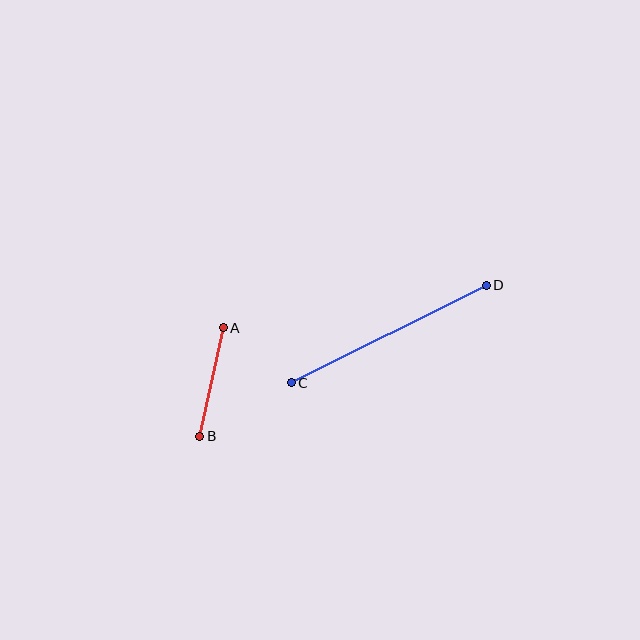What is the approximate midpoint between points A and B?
The midpoint is at approximately (211, 382) pixels.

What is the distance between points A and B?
The distance is approximately 111 pixels.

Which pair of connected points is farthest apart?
Points C and D are farthest apart.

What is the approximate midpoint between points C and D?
The midpoint is at approximately (389, 334) pixels.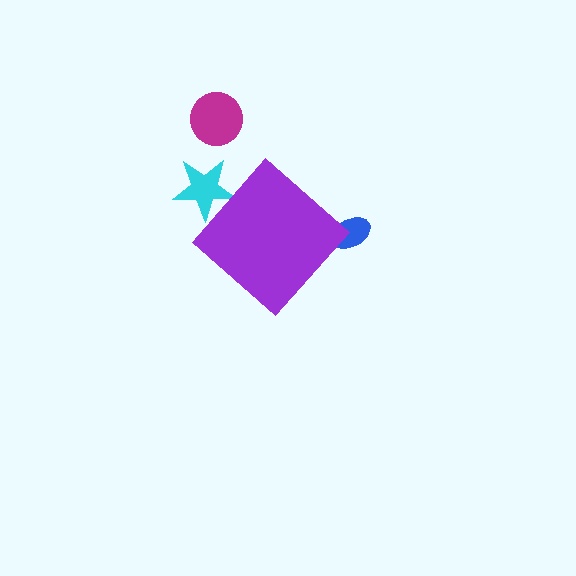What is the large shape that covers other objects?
A purple diamond.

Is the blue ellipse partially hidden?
Yes, the blue ellipse is partially hidden behind the purple diamond.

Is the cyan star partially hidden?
Yes, the cyan star is partially hidden behind the purple diamond.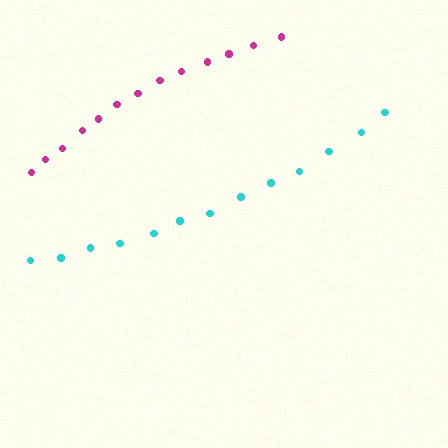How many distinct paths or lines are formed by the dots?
There are 2 distinct paths.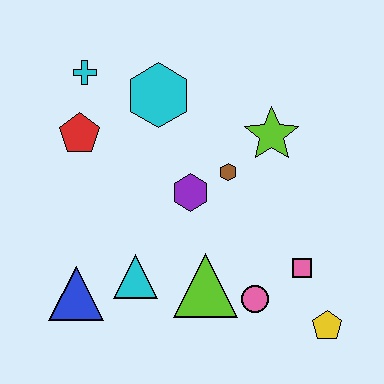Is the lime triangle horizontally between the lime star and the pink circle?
No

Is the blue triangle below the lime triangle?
Yes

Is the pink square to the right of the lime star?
Yes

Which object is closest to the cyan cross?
The red pentagon is closest to the cyan cross.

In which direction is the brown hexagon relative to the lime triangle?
The brown hexagon is above the lime triangle.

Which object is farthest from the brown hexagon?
The blue triangle is farthest from the brown hexagon.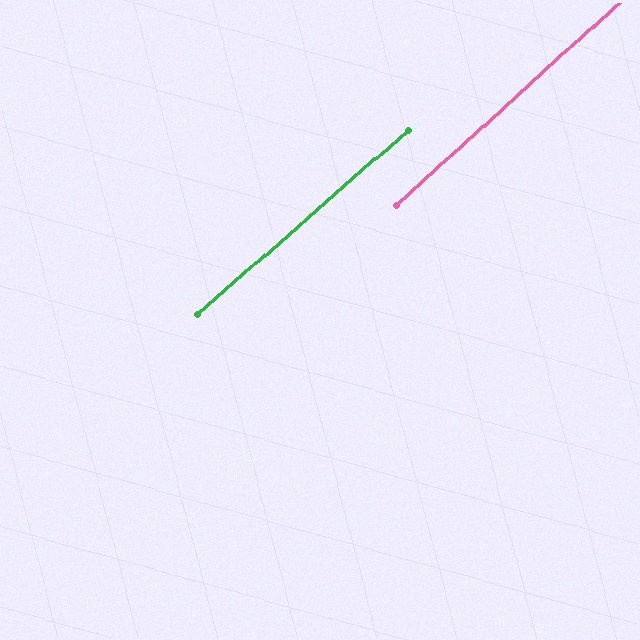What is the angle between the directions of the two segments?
Approximately 1 degree.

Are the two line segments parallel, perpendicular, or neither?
Parallel — their directions differ by only 1.2°.